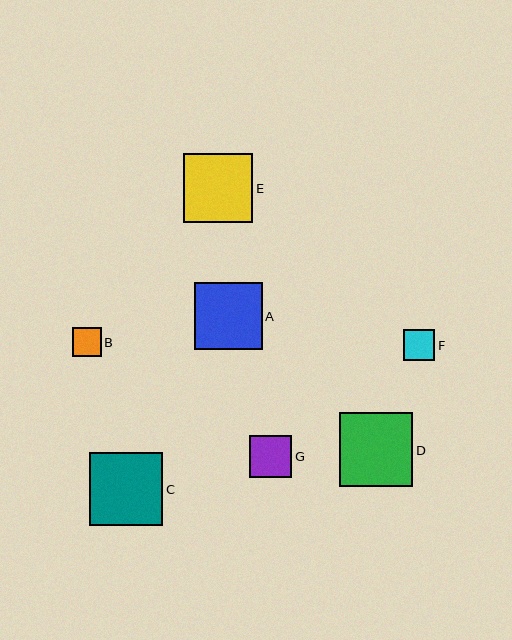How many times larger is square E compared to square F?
Square E is approximately 2.2 times the size of square F.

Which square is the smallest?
Square B is the smallest with a size of approximately 29 pixels.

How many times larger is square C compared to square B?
Square C is approximately 2.5 times the size of square B.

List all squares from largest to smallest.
From largest to smallest: D, C, E, A, G, F, B.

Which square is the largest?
Square D is the largest with a size of approximately 73 pixels.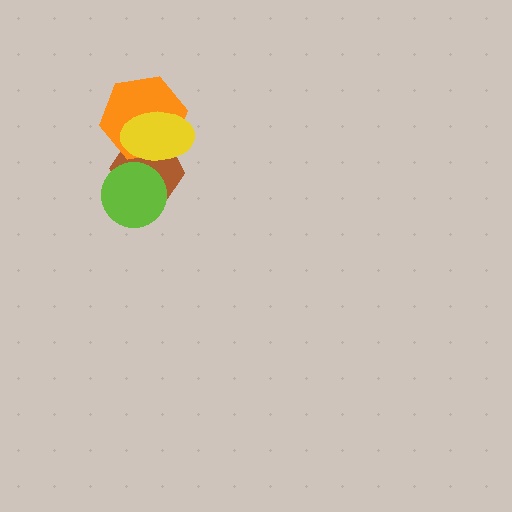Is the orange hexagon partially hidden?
Yes, it is partially covered by another shape.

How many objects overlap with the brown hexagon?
3 objects overlap with the brown hexagon.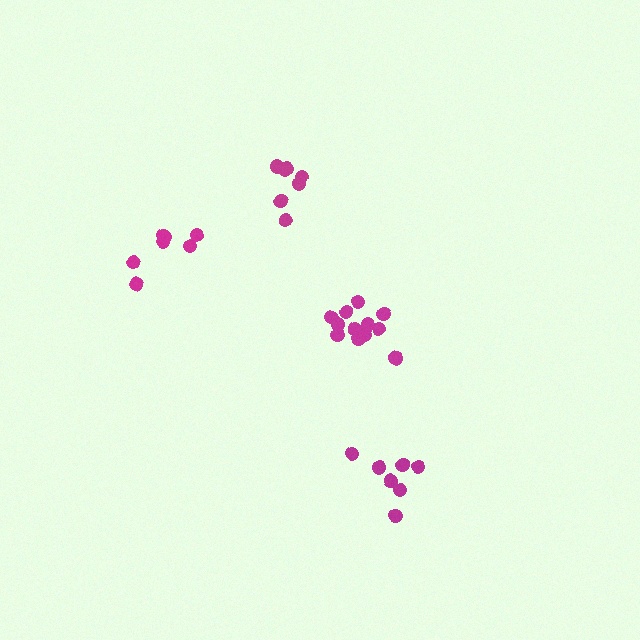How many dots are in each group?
Group 1: 7 dots, Group 2: 8 dots, Group 3: 7 dots, Group 4: 12 dots (34 total).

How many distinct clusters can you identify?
There are 4 distinct clusters.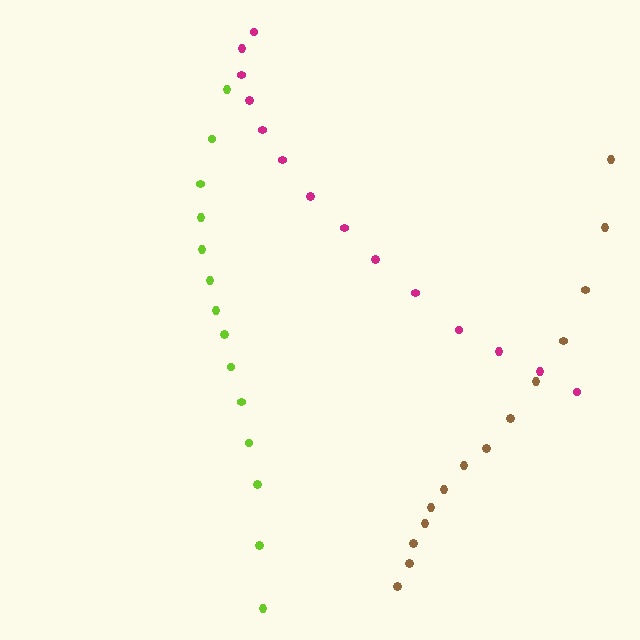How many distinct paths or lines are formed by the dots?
There are 3 distinct paths.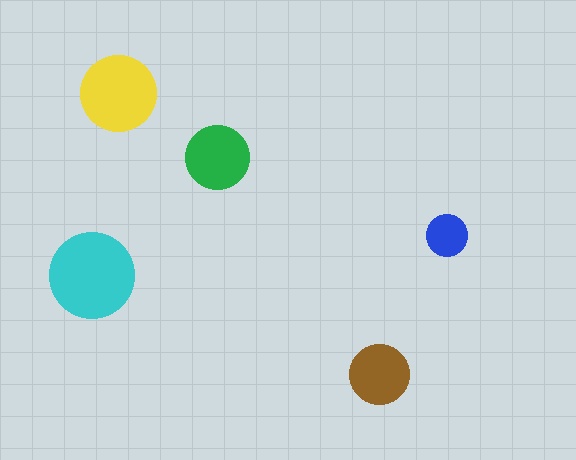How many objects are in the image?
There are 5 objects in the image.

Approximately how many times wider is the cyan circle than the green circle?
About 1.5 times wider.